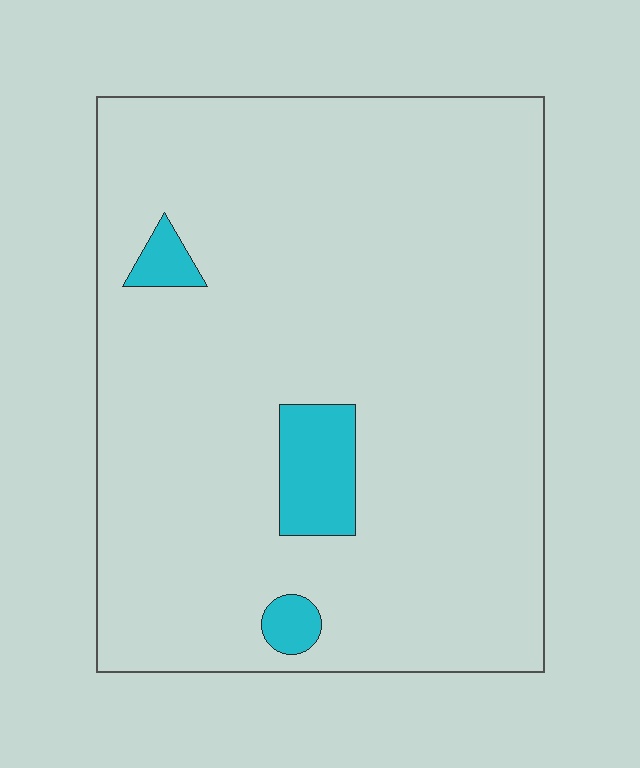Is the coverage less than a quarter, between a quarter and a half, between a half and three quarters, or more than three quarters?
Less than a quarter.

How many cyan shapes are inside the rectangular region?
3.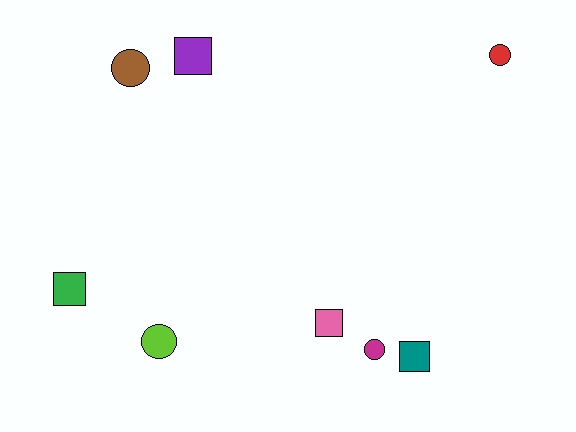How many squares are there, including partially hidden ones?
There are 4 squares.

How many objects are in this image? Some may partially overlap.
There are 8 objects.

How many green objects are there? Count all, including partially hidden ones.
There is 1 green object.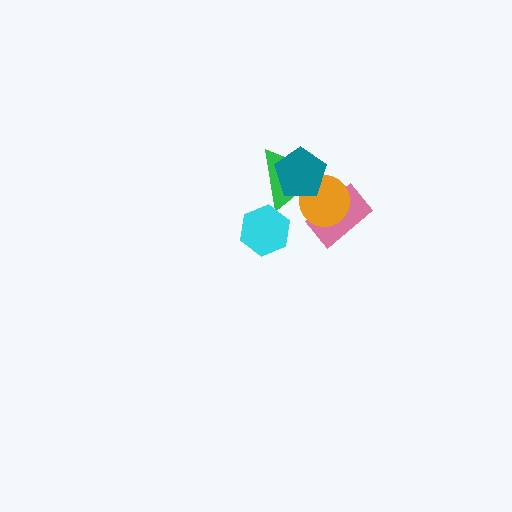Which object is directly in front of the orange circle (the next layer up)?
The green triangle is directly in front of the orange circle.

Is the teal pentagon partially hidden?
No, no other shape covers it.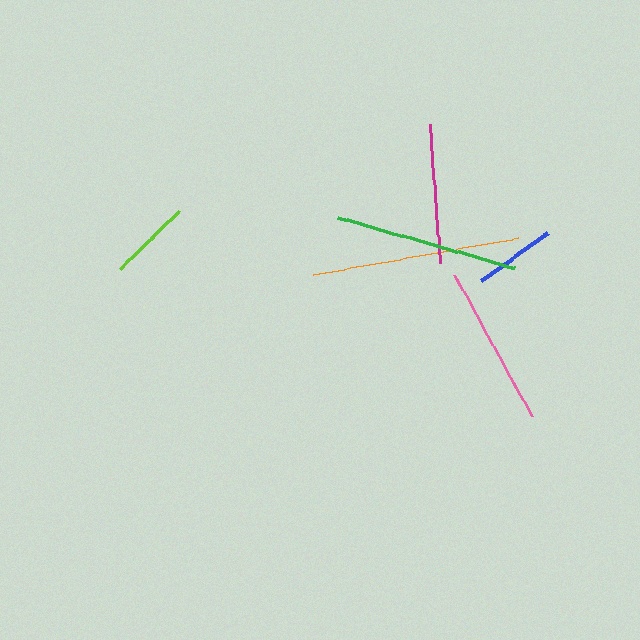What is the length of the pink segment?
The pink segment is approximately 161 pixels long.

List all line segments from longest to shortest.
From longest to shortest: orange, green, pink, magenta, lime, blue.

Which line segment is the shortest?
The blue line is the shortest at approximately 81 pixels.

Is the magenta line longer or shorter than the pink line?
The pink line is longer than the magenta line.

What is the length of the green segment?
The green segment is approximately 184 pixels long.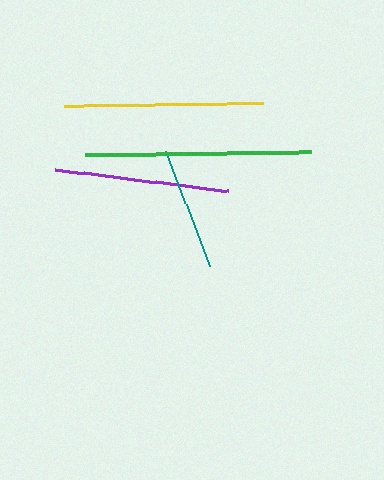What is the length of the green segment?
The green segment is approximately 226 pixels long.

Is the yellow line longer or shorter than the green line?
The green line is longer than the yellow line.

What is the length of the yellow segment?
The yellow segment is approximately 199 pixels long.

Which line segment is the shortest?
The teal line is the shortest at approximately 123 pixels.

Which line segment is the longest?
The green line is the longest at approximately 226 pixels.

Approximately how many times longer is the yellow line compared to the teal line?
The yellow line is approximately 1.6 times the length of the teal line.